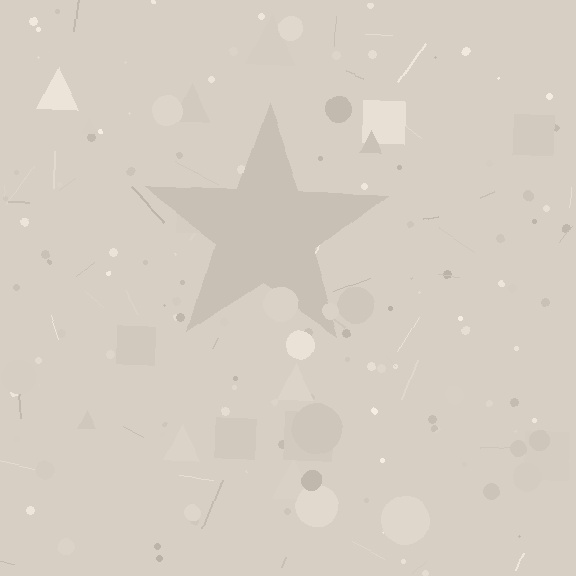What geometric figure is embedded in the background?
A star is embedded in the background.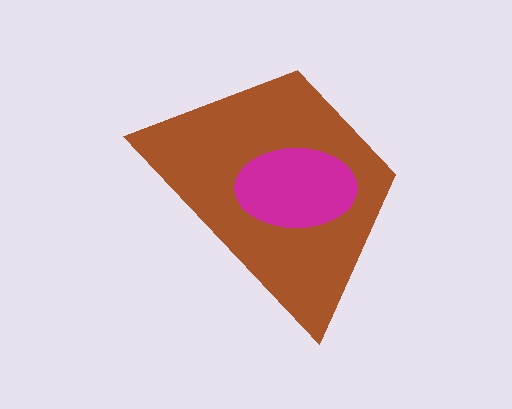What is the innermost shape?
The magenta ellipse.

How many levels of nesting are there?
2.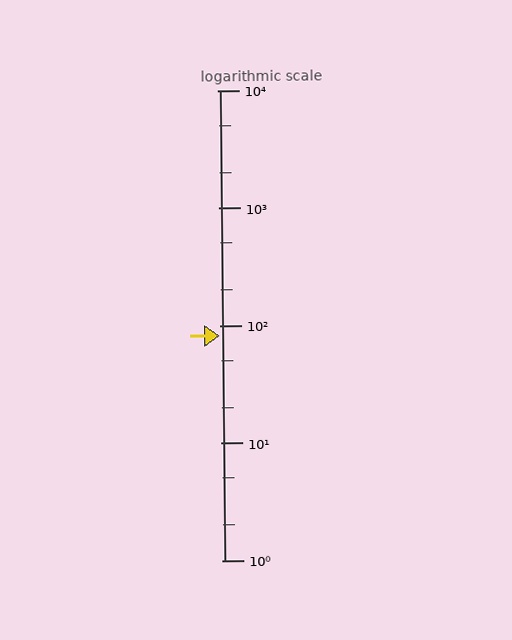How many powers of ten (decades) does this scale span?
The scale spans 4 decades, from 1 to 10000.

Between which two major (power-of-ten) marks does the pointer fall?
The pointer is between 10 and 100.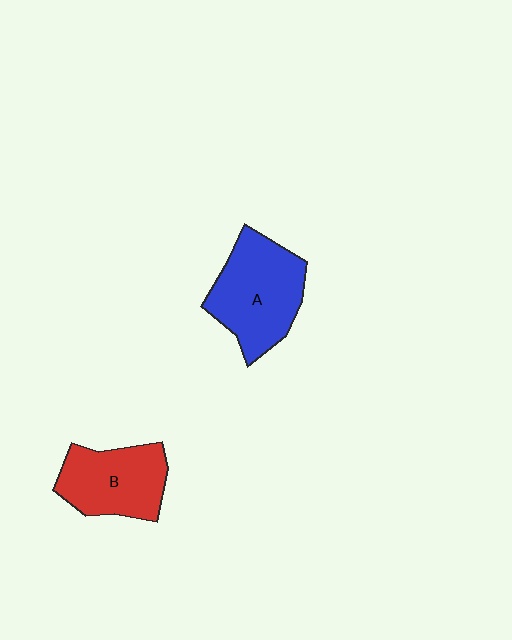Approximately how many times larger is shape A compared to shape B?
Approximately 1.2 times.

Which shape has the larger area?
Shape A (blue).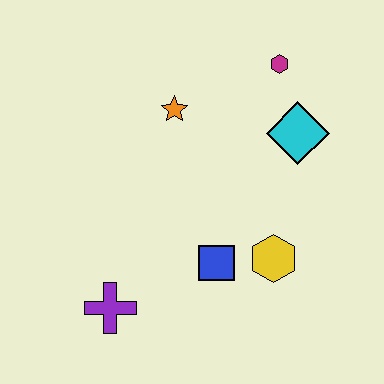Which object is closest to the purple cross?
The blue square is closest to the purple cross.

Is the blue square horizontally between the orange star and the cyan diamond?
Yes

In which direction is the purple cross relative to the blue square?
The purple cross is to the left of the blue square.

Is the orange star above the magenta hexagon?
No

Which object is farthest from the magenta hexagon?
The purple cross is farthest from the magenta hexagon.